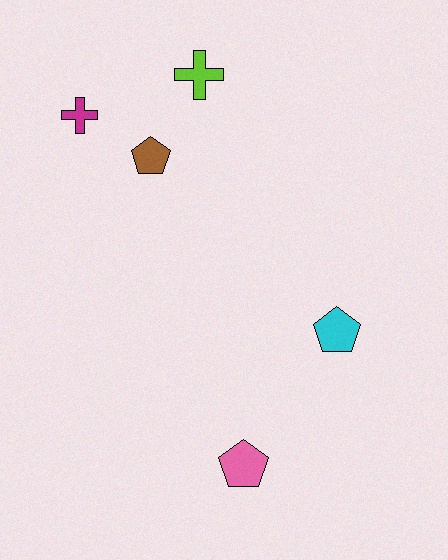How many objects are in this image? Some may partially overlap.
There are 5 objects.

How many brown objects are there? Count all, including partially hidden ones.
There is 1 brown object.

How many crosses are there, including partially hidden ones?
There are 2 crosses.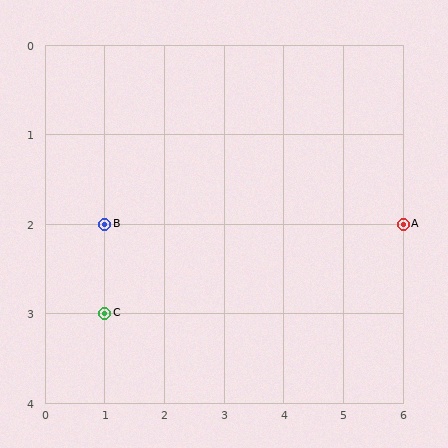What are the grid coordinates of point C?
Point C is at grid coordinates (1, 3).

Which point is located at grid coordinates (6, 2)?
Point A is at (6, 2).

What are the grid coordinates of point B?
Point B is at grid coordinates (1, 2).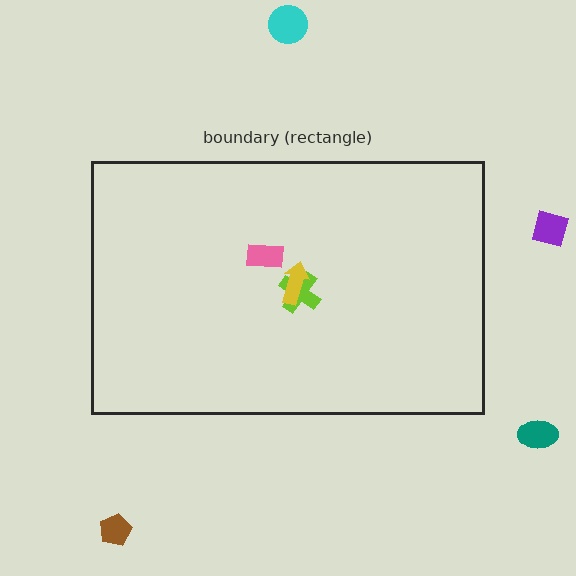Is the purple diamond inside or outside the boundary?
Outside.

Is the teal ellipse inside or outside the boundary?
Outside.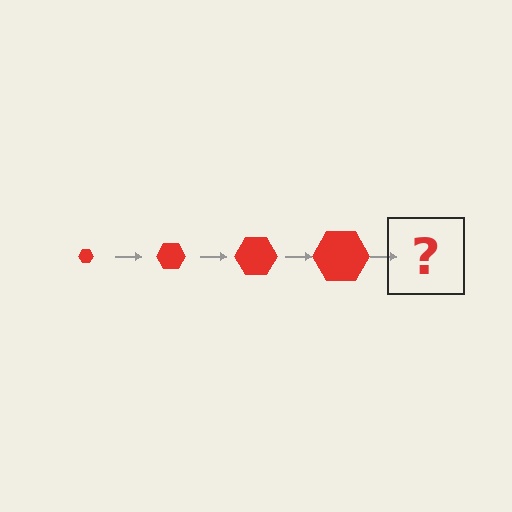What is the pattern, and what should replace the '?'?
The pattern is that the hexagon gets progressively larger each step. The '?' should be a red hexagon, larger than the previous one.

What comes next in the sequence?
The next element should be a red hexagon, larger than the previous one.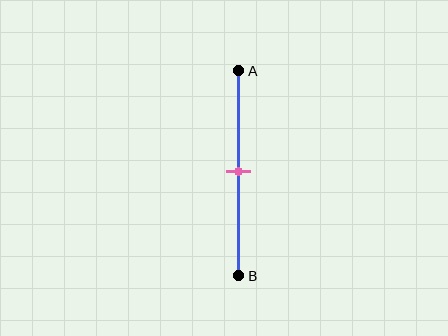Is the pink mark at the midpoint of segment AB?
Yes, the mark is approximately at the midpoint.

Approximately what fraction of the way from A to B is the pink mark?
The pink mark is approximately 50% of the way from A to B.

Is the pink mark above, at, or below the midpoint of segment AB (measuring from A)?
The pink mark is approximately at the midpoint of segment AB.